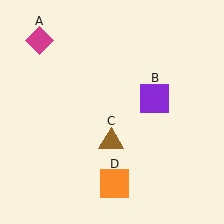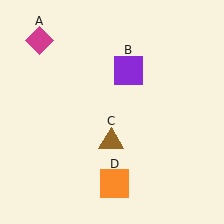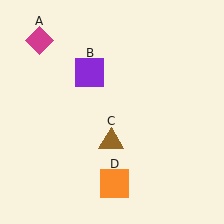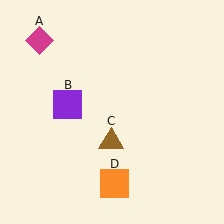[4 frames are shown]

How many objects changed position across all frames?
1 object changed position: purple square (object B).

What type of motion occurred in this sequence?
The purple square (object B) rotated counterclockwise around the center of the scene.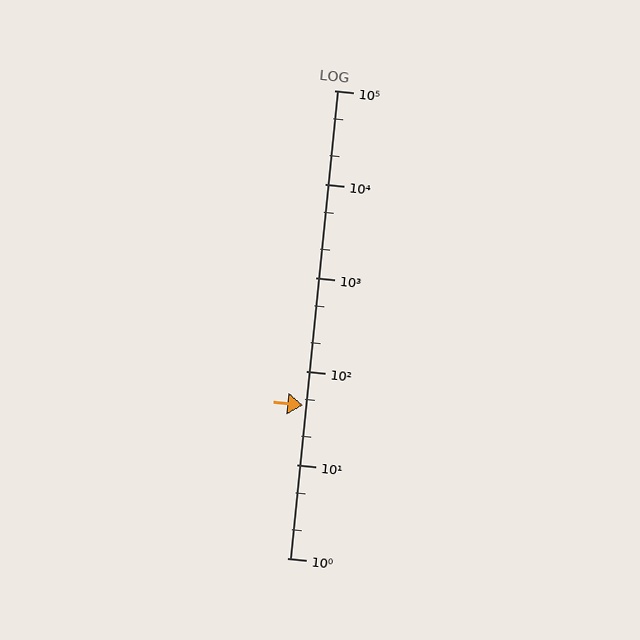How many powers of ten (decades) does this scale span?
The scale spans 5 decades, from 1 to 100000.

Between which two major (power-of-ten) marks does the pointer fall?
The pointer is between 10 and 100.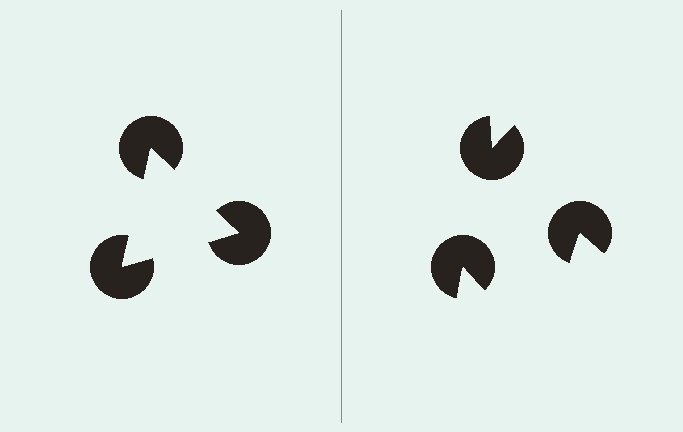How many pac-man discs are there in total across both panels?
6 — 3 on each side.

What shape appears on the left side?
An illusory triangle.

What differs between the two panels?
The pac-man discs are positioned identically on both sides; only the wedge orientations differ. On the left they align to a triangle; on the right they are misaligned.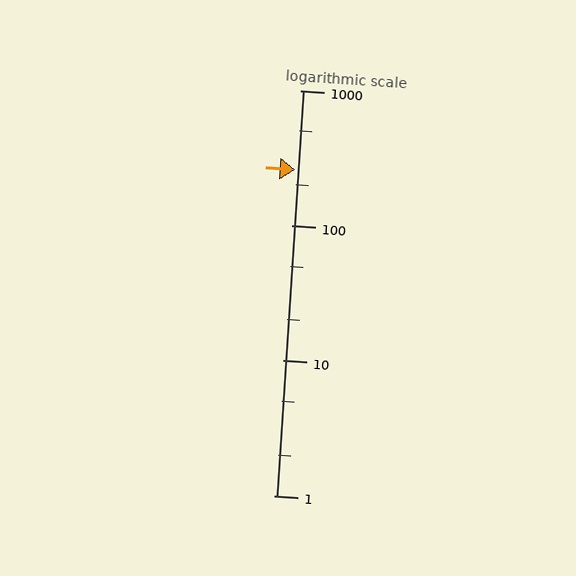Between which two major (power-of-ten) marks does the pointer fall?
The pointer is between 100 and 1000.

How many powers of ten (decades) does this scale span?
The scale spans 3 decades, from 1 to 1000.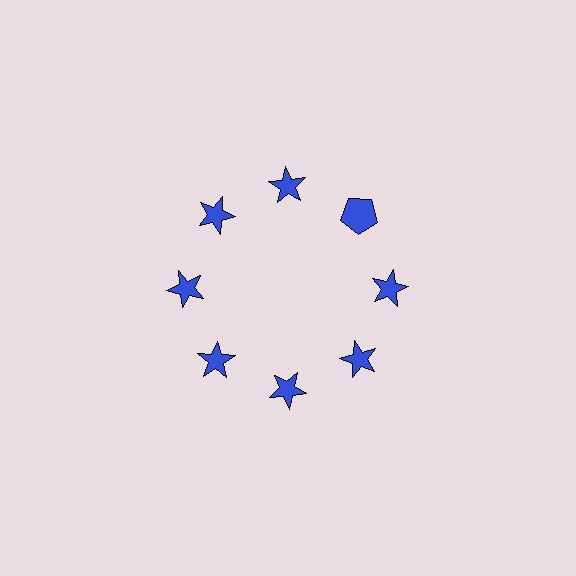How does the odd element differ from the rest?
It has a different shape: pentagon instead of star.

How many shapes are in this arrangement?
There are 8 shapes arranged in a ring pattern.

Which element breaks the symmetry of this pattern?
The blue pentagon at roughly the 2 o'clock position breaks the symmetry. All other shapes are blue stars.